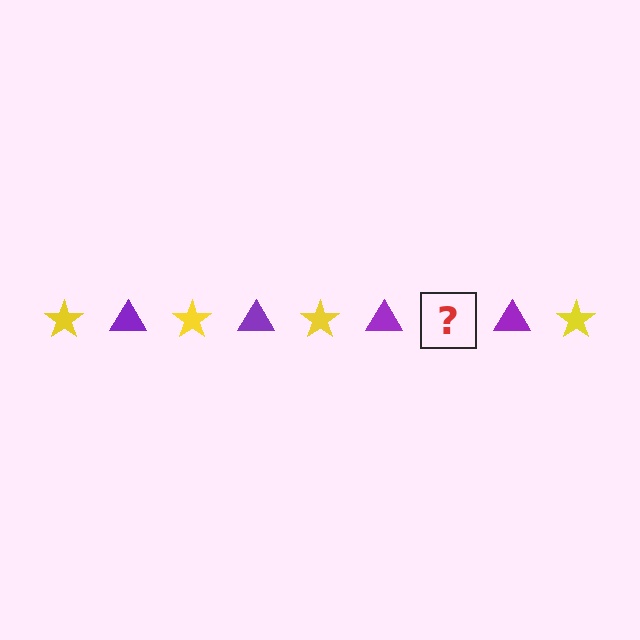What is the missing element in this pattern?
The missing element is a yellow star.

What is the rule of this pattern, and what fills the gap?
The rule is that the pattern alternates between yellow star and purple triangle. The gap should be filled with a yellow star.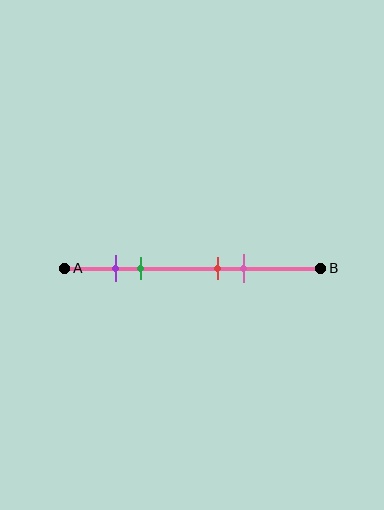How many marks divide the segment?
There are 4 marks dividing the segment.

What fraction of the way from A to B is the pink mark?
The pink mark is approximately 70% (0.7) of the way from A to B.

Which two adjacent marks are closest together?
The purple and green marks are the closest adjacent pair.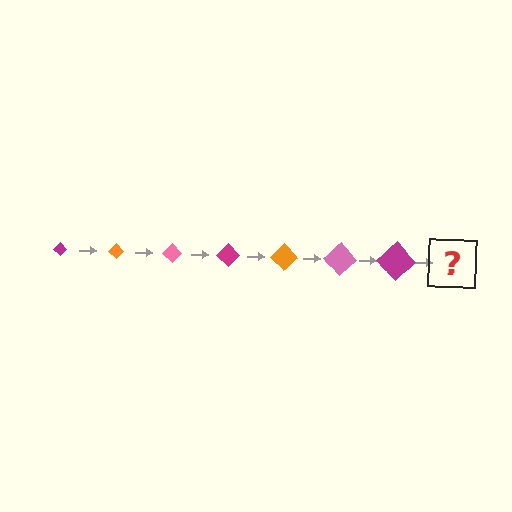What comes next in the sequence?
The next element should be an orange diamond, larger than the previous one.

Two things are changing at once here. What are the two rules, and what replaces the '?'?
The two rules are that the diamond grows larger each step and the color cycles through magenta, orange, and pink. The '?' should be an orange diamond, larger than the previous one.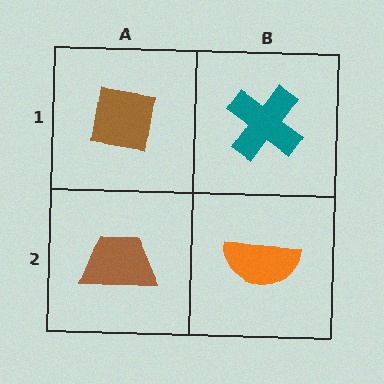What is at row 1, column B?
A teal cross.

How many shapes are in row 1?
2 shapes.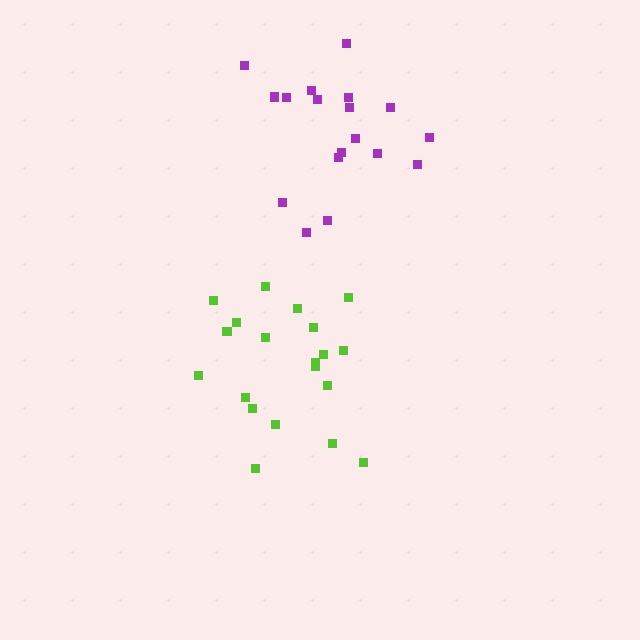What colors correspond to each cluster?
The clusters are colored: lime, purple.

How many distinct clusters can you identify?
There are 2 distinct clusters.